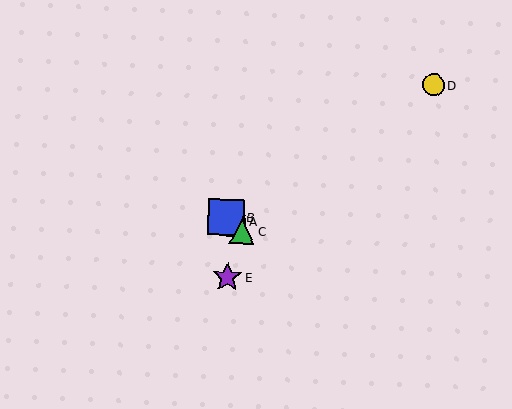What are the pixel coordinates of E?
Object E is at (227, 277).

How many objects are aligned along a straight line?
3 objects (A, B, C) are aligned along a straight line.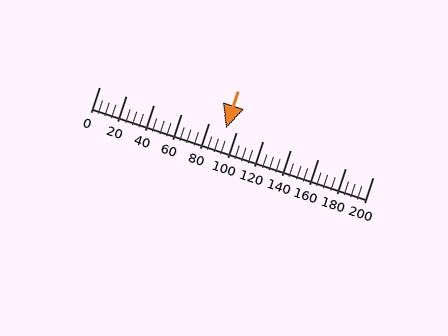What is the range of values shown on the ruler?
The ruler shows values from 0 to 200.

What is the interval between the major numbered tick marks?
The major tick marks are spaced 20 units apart.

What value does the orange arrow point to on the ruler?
The orange arrow points to approximately 92.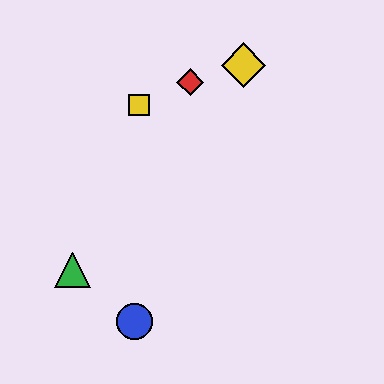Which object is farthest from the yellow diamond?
The blue circle is farthest from the yellow diamond.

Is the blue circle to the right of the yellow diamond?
No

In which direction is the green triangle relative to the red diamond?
The green triangle is below the red diamond.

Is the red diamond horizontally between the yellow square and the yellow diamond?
Yes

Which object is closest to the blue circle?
The green triangle is closest to the blue circle.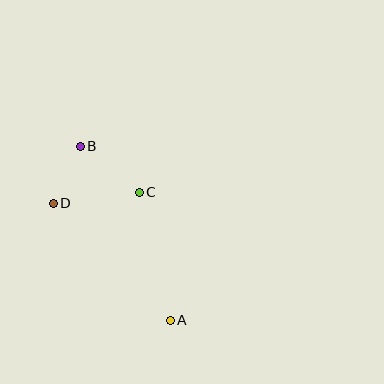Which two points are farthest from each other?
Points A and B are farthest from each other.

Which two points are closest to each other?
Points B and D are closest to each other.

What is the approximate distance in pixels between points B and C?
The distance between B and C is approximately 75 pixels.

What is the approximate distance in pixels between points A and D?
The distance between A and D is approximately 166 pixels.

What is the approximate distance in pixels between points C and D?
The distance between C and D is approximately 87 pixels.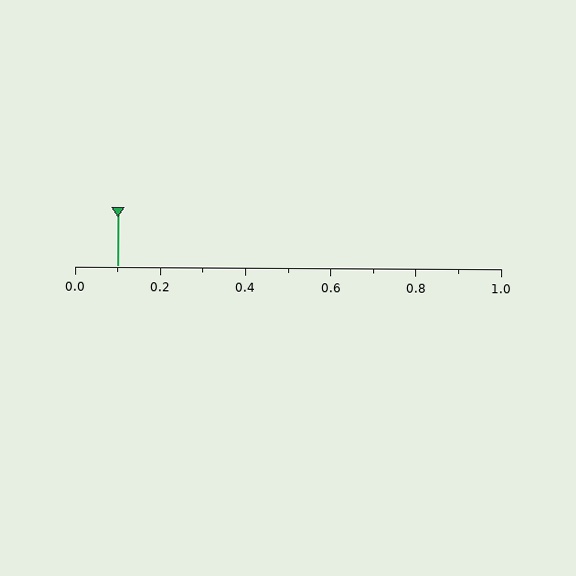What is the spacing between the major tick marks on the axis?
The major ticks are spaced 0.2 apart.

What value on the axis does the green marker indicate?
The marker indicates approximately 0.1.